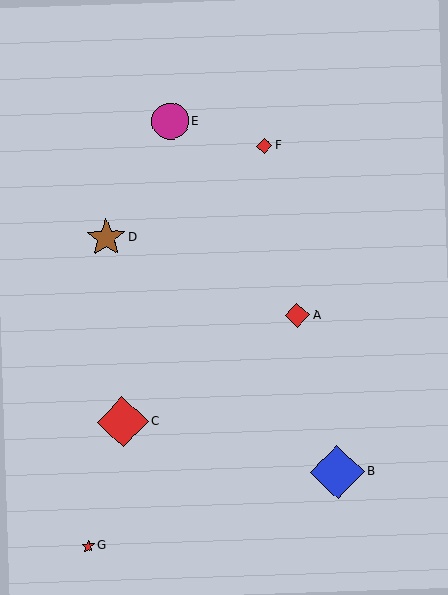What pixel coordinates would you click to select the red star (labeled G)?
Click at (88, 546) to select the red star G.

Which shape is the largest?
The blue diamond (labeled B) is the largest.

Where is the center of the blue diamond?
The center of the blue diamond is at (337, 472).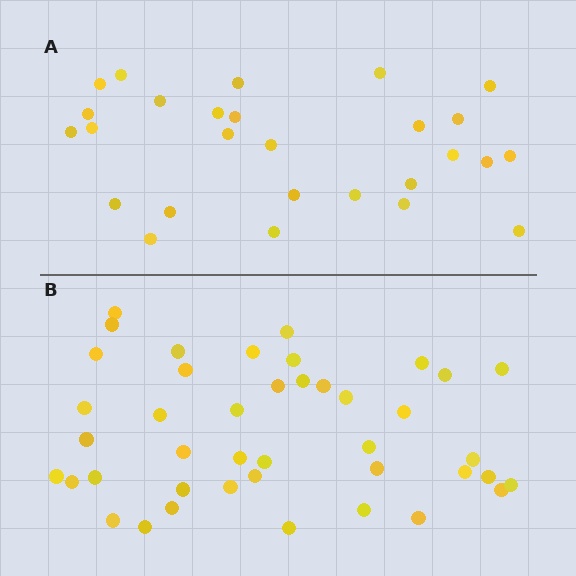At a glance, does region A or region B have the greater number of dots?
Region B (the bottom region) has more dots.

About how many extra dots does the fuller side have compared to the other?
Region B has approximately 15 more dots than region A.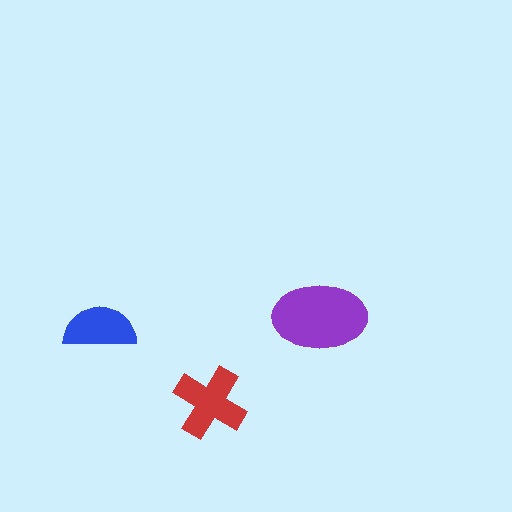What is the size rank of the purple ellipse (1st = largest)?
1st.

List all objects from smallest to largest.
The blue semicircle, the red cross, the purple ellipse.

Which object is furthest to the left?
The blue semicircle is leftmost.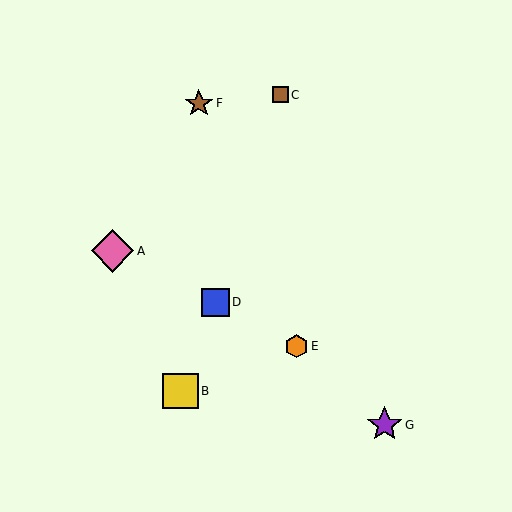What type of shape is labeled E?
Shape E is an orange hexagon.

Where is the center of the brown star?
The center of the brown star is at (199, 103).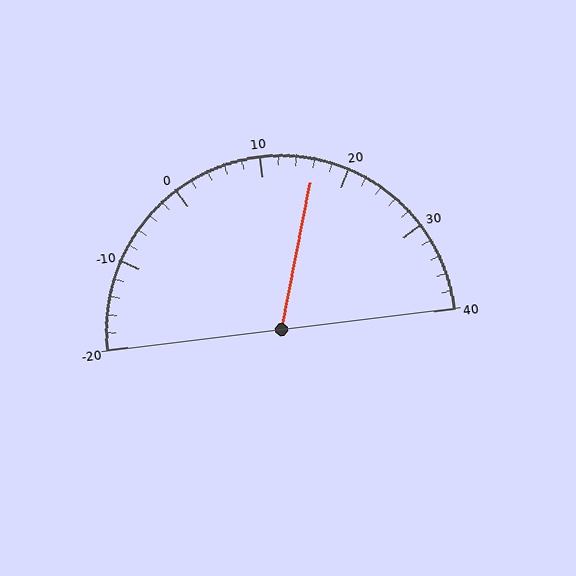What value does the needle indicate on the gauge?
The needle indicates approximately 16.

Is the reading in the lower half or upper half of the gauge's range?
The reading is in the upper half of the range (-20 to 40).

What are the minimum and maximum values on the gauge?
The gauge ranges from -20 to 40.